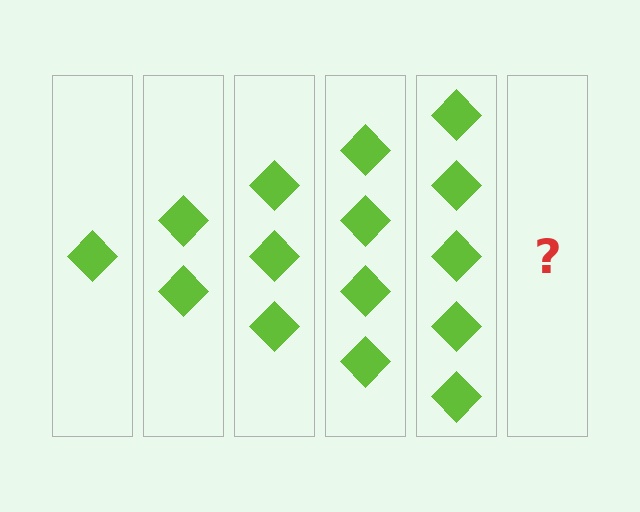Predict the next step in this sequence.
The next step is 6 diamonds.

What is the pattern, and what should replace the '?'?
The pattern is that each step adds one more diamond. The '?' should be 6 diamonds.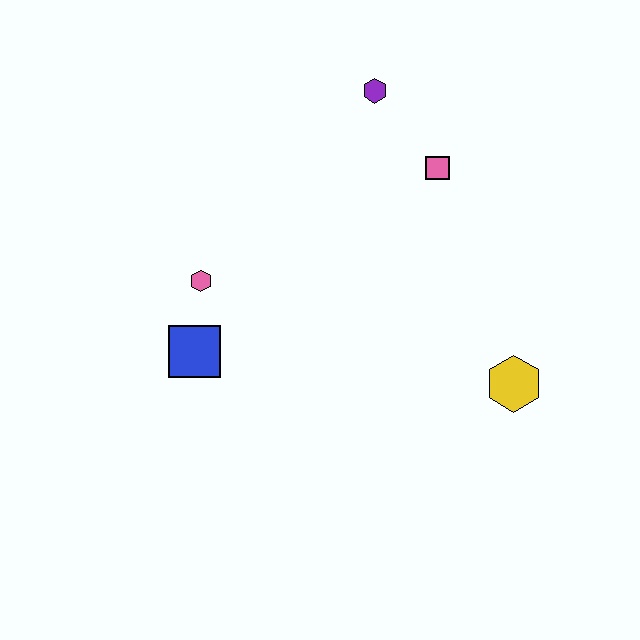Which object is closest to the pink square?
The purple hexagon is closest to the pink square.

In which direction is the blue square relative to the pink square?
The blue square is to the left of the pink square.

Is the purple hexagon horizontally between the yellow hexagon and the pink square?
No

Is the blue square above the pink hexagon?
No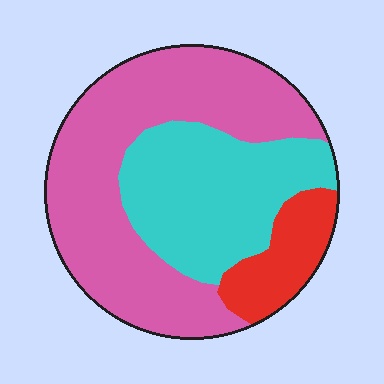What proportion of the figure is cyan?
Cyan covers roughly 35% of the figure.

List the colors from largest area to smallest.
From largest to smallest: pink, cyan, red.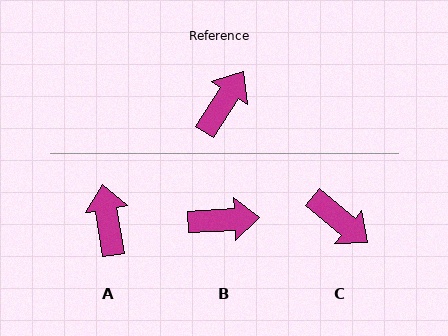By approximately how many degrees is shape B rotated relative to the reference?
Approximately 54 degrees clockwise.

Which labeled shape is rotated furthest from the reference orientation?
C, about 97 degrees away.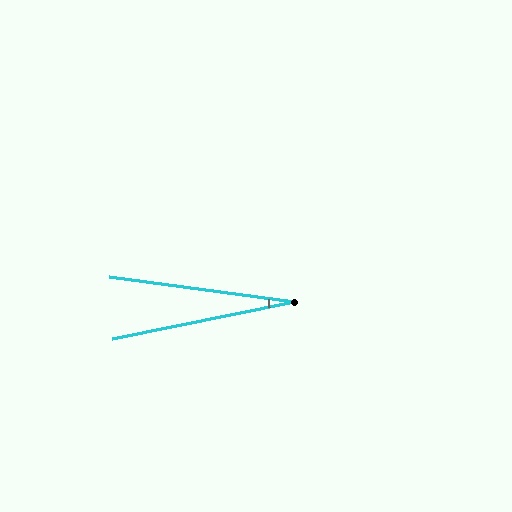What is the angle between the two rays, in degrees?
Approximately 19 degrees.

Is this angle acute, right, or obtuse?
It is acute.